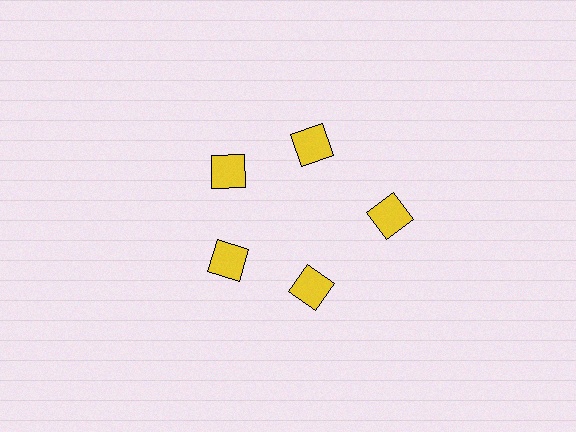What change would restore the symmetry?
The symmetry would be restored by moving it inward, back onto the ring so that all 5 diamonds sit at equal angles and equal distance from the center.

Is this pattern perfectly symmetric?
No. The 5 yellow diamonds are arranged in a ring, but one element near the 3 o'clock position is pushed outward from the center, breaking the 5-fold rotational symmetry.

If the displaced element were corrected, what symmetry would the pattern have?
It would have 5-fold rotational symmetry — the pattern would map onto itself every 72 degrees.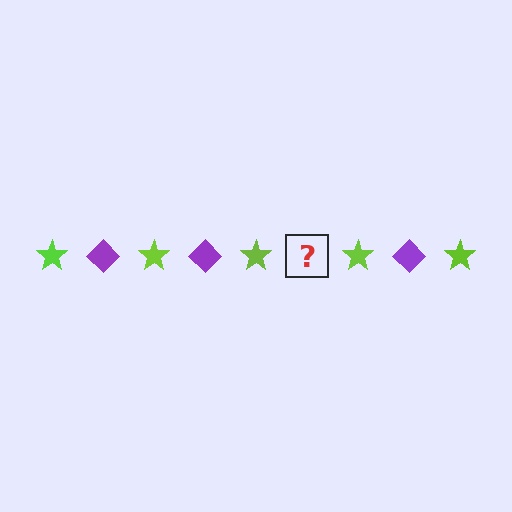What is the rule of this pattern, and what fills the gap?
The rule is that the pattern alternates between lime star and purple diamond. The gap should be filled with a purple diamond.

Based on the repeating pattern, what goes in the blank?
The blank should be a purple diamond.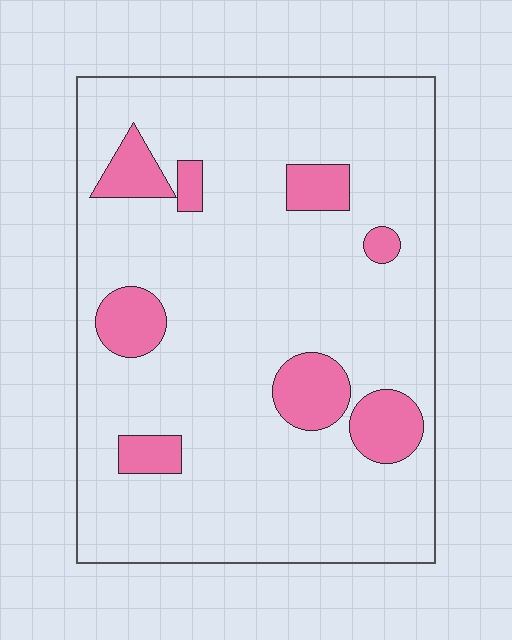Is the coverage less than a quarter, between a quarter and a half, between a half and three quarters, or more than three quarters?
Less than a quarter.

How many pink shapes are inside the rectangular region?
8.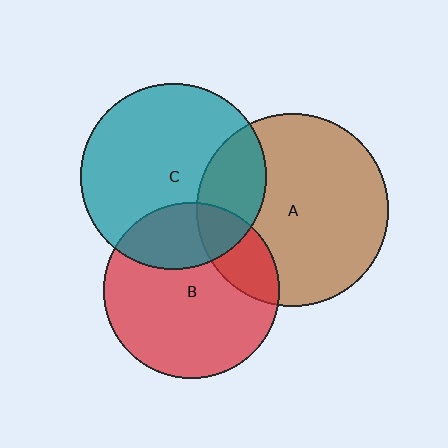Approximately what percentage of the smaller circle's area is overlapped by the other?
Approximately 25%.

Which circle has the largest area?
Circle A (brown).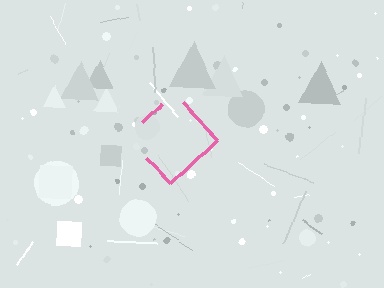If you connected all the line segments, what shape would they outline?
They would outline a diamond.